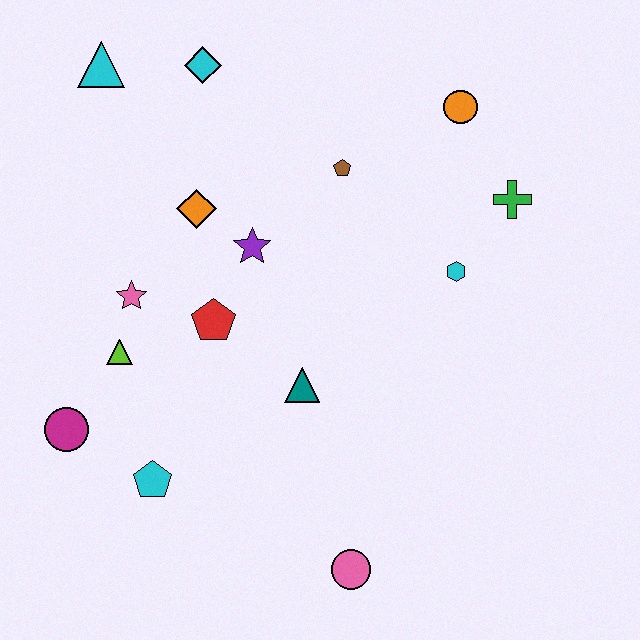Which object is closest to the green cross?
The cyan hexagon is closest to the green cross.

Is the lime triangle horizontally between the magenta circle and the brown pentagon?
Yes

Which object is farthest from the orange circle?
The magenta circle is farthest from the orange circle.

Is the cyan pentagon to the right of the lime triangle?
Yes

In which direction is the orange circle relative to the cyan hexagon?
The orange circle is above the cyan hexagon.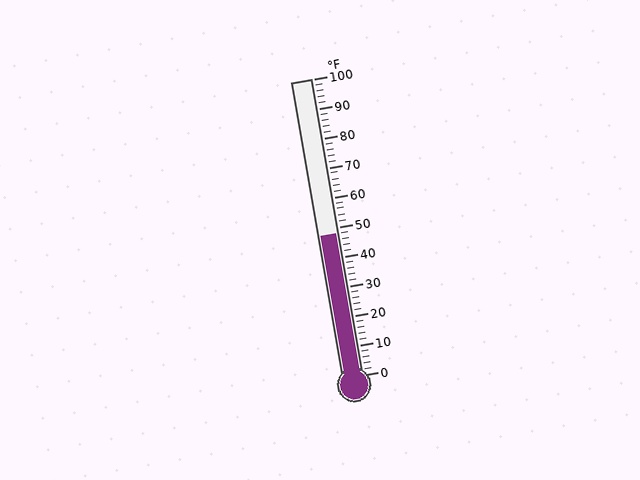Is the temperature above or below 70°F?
The temperature is below 70°F.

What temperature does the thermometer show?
The thermometer shows approximately 48°F.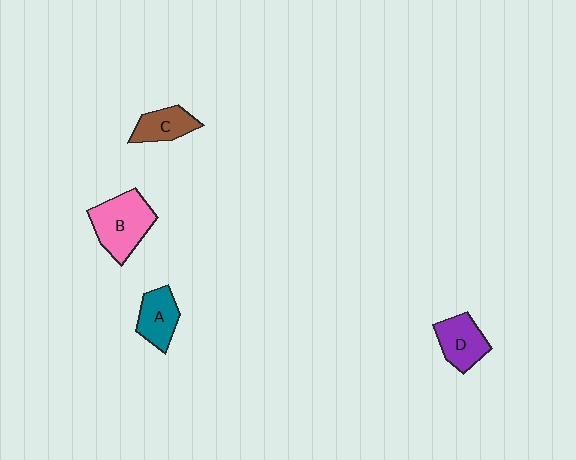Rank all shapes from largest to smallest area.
From largest to smallest: B (pink), D (purple), A (teal), C (brown).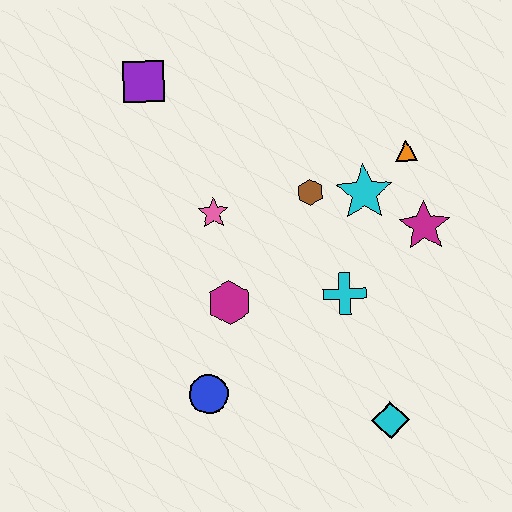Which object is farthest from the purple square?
The cyan diamond is farthest from the purple square.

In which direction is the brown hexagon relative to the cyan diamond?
The brown hexagon is above the cyan diamond.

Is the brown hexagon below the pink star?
No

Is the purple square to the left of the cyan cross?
Yes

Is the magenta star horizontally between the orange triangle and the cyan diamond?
No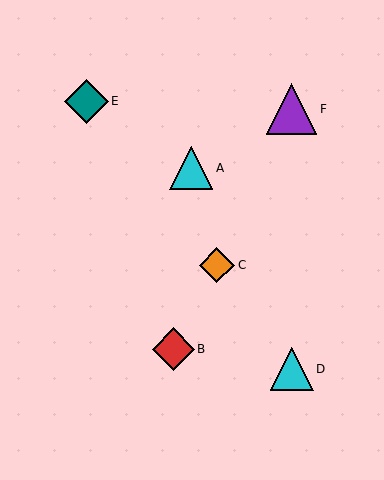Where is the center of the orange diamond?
The center of the orange diamond is at (217, 265).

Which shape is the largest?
The purple triangle (labeled F) is the largest.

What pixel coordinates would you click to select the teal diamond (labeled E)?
Click at (87, 101) to select the teal diamond E.